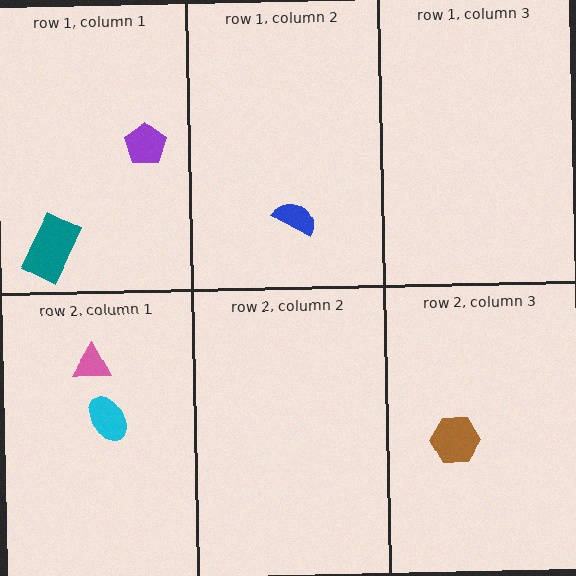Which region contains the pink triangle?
The row 2, column 1 region.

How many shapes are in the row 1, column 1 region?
2.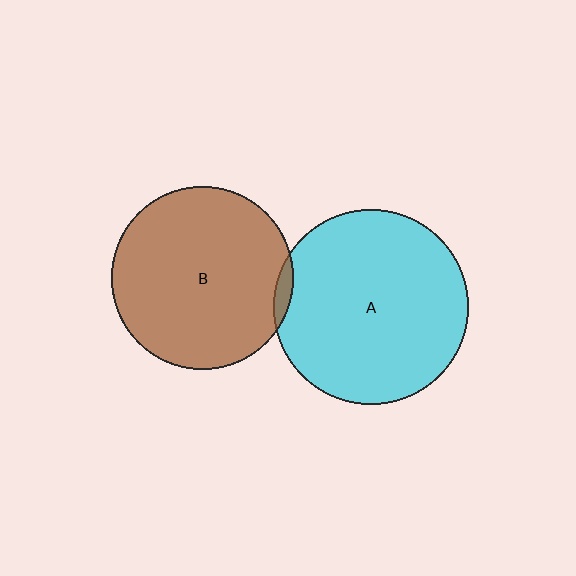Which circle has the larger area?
Circle A (cyan).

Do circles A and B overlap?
Yes.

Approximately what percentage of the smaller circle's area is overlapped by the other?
Approximately 5%.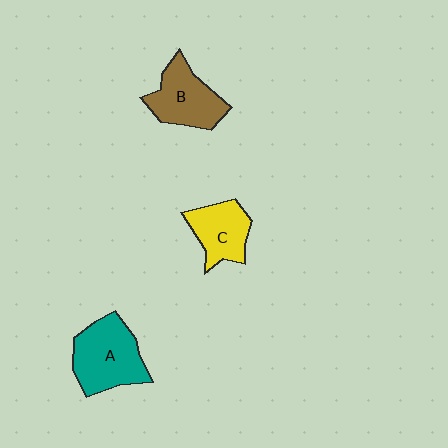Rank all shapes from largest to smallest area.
From largest to smallest: A (teal), B (brown), C (yellow).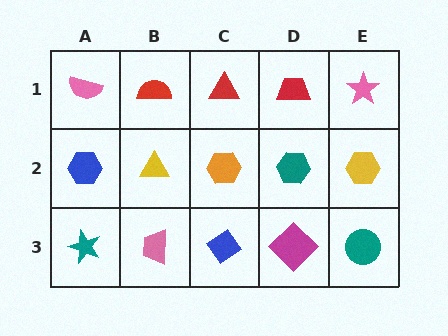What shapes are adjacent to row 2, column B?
A red semicircle (row 1, column B), a pink trapezoid (row 3, column B), a blue hexagon (row 2, column A), an orange hexagon (row 2, column C).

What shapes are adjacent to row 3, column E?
A yellow hexagon (row 2, column E), a magenta diamond (row 3, column D).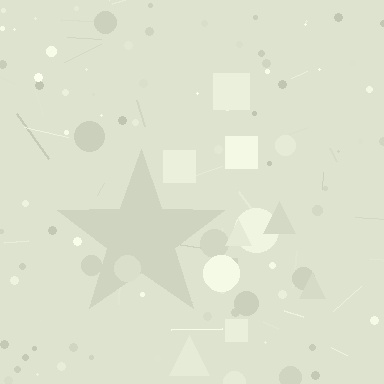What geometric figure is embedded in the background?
A star is embedded in the background.